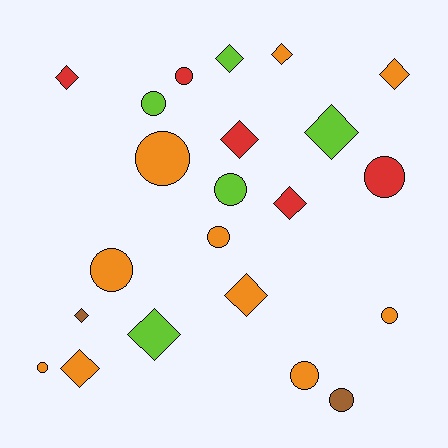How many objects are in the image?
There are 22 objects.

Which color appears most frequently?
Orange, with 10 objects.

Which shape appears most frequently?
Circle, with 11 objects.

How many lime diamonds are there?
There are 3 lime diamonds.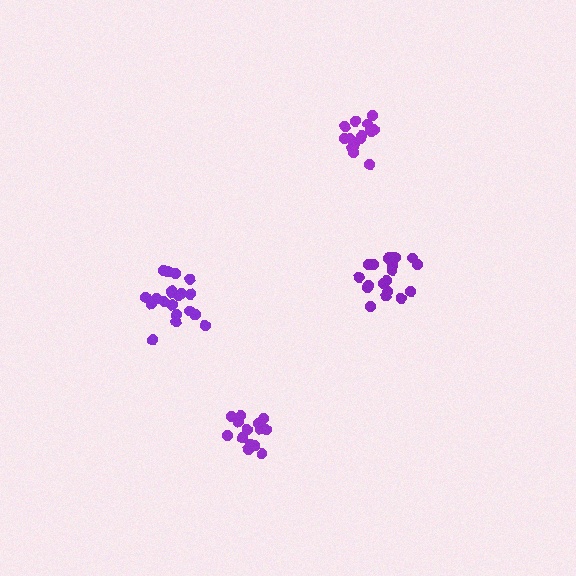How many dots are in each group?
Group 1: 14 dots, Group 2: 19 dots, Group 3: 20 dots, Group 4: 15 dots (68 total).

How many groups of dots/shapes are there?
There are 4 groups.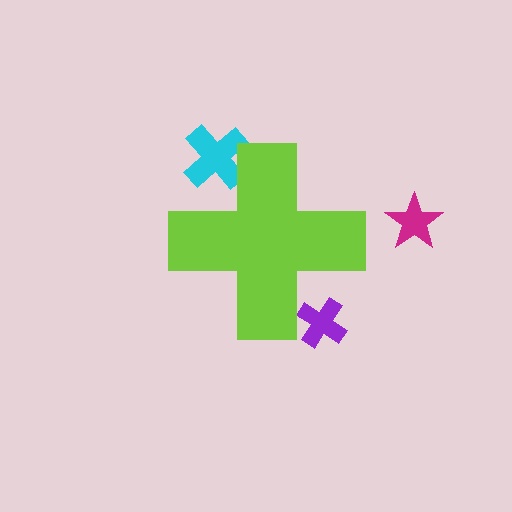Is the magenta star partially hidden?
No, the magenta star is fully visible.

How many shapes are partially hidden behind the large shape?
2 shapes are partially hidden.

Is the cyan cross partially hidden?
Yes, the cyan cross is partially hidden behind the lime cross.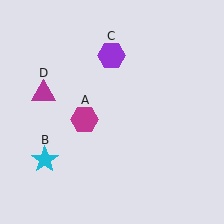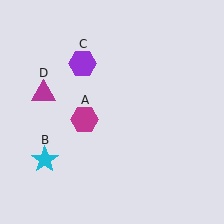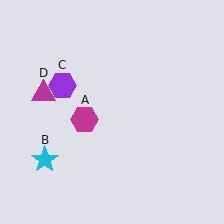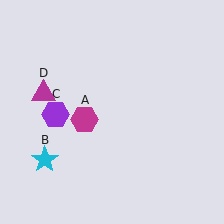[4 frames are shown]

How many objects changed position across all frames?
1 object changed position: purple hexagon (object C).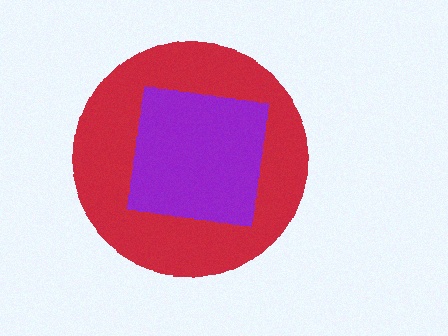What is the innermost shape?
The purple square.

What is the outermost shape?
The red circle.